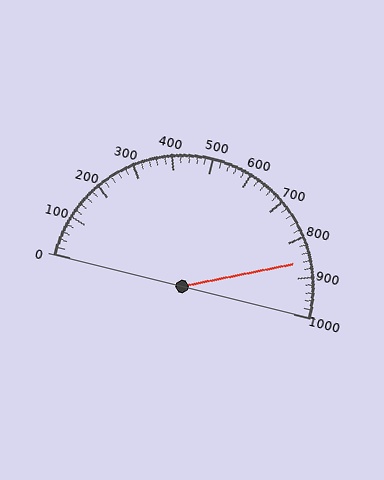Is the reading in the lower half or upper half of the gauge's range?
The reading is in the upper half of the range (0 to 1000).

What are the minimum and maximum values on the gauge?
The gauge ranges from 0 to 1000.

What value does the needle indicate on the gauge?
The needle indicates approximately 860.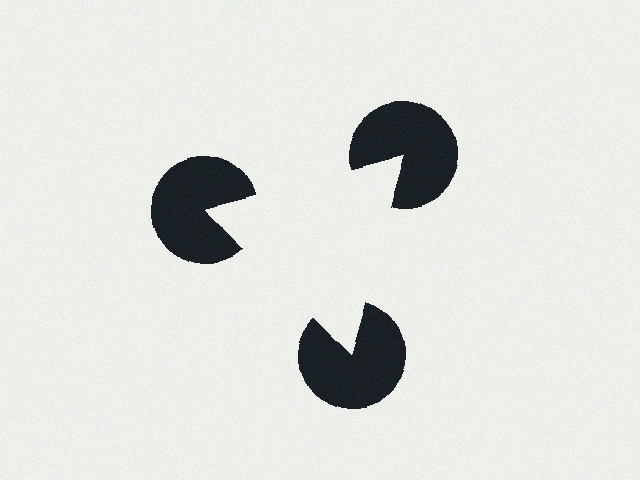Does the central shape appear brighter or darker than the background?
It typically appears slightly brighter than the background, even though no actual brightness change is drawn.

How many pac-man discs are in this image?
There are 3 — one at each vertex of the illusory triangle.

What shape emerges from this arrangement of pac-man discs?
An illusory triangle — its edges are inferred from the aligned wedge cuts in the pac-man discs, not physically drawn.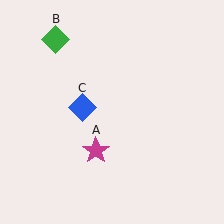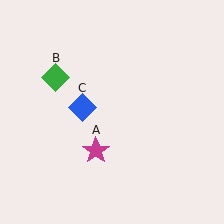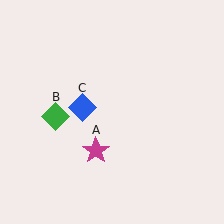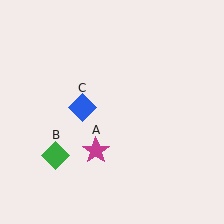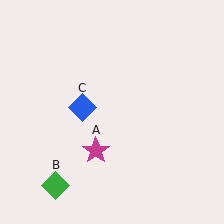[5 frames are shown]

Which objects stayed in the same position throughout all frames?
Magenta star (object A) and blue diamond (object C) remained stationary.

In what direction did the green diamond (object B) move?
The green diamond (object B) moved down.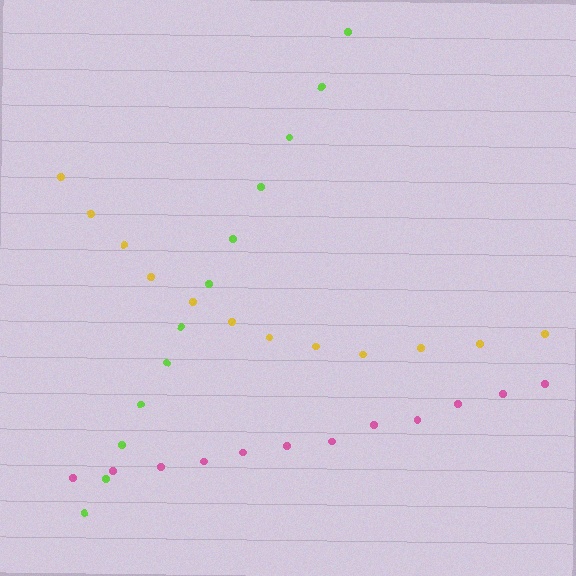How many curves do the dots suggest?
There are 3 distinct paths.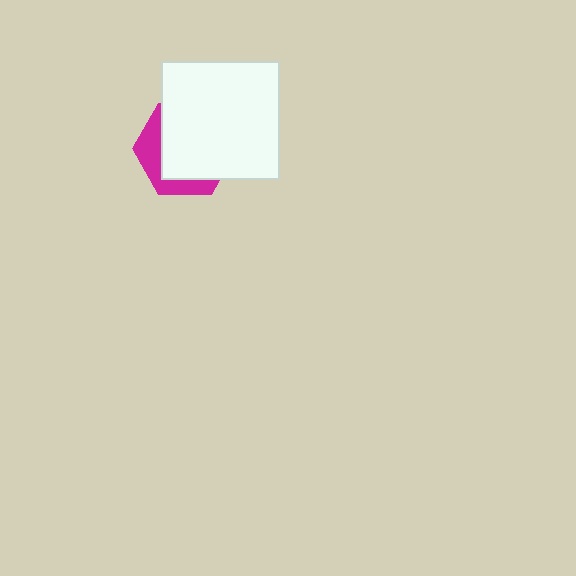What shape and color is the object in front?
The object in front is a white square.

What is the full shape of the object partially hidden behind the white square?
The partially hidden object is a magenta hexagon.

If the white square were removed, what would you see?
You would see the complete magenta hexagon.